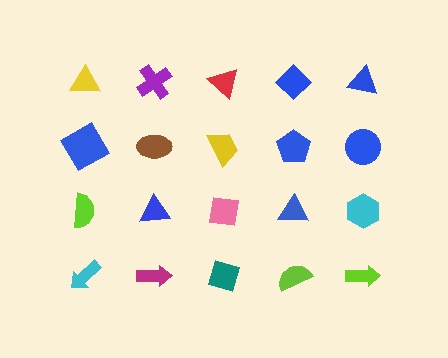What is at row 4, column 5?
A lime arrow.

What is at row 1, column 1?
A yellow triangle.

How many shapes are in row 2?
5 shapes.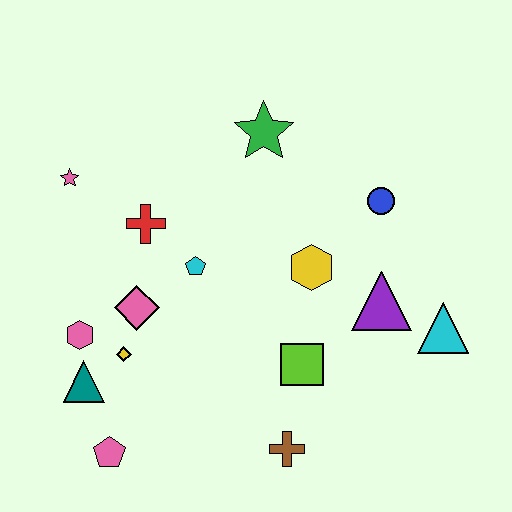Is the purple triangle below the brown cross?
No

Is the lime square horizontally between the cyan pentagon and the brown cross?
No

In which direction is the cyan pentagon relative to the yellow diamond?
The cyan pentagon is above the yellow diamond.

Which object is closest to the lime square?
The brown cross is closest to the lime square.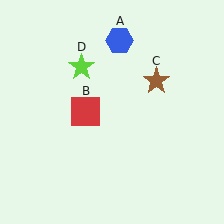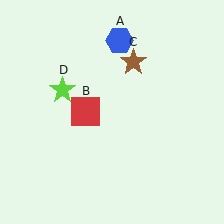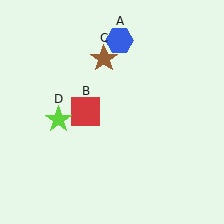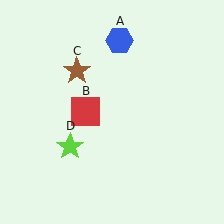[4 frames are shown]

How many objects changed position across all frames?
2 objects changed position: brown star (object C), lime star (object D).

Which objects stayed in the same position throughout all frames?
Blue hexagon (object A) and red square (object B) remained stationary.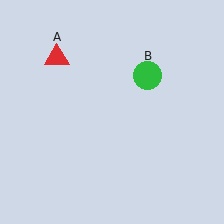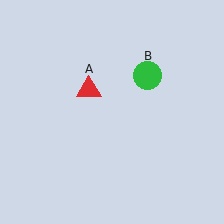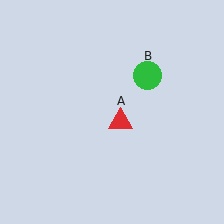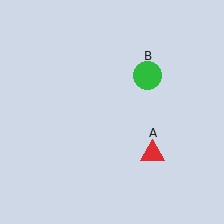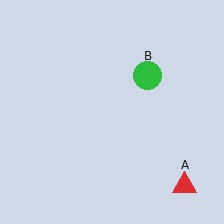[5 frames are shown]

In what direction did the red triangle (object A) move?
The red triangle (object A) moved down and to the right.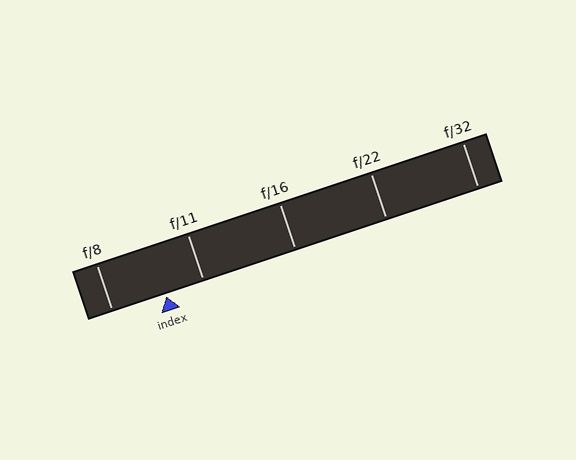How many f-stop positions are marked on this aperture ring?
There are 5 f-stop positions marked.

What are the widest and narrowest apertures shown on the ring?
The widest aperture shown is f/8 and the narrowest is f/32.